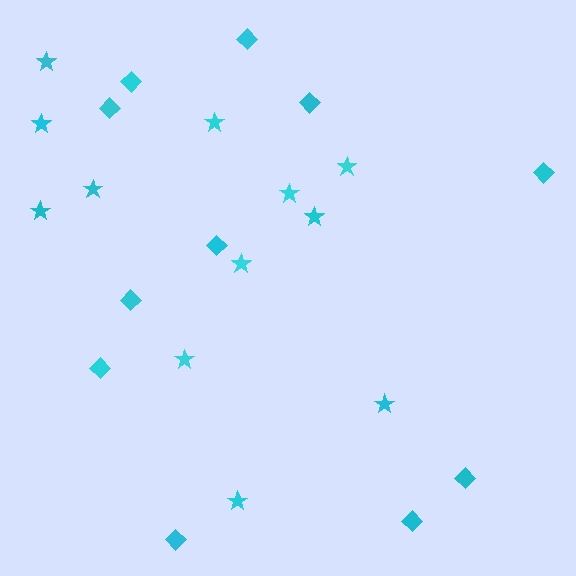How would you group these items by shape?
There are 2 groups: one group of stars (12) and one group of diamonds (11).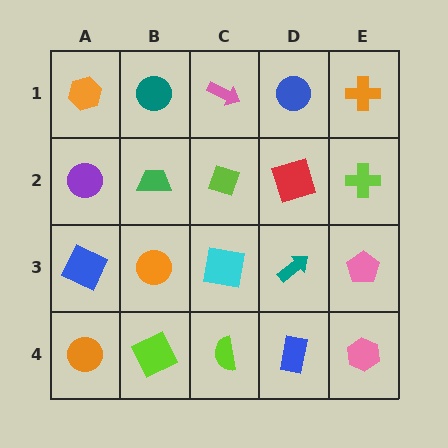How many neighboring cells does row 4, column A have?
2.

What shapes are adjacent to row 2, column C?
A pink arrow (row 1, column C), a cyan square (row 3, column C), a green trapezoid (row 2, column B), a red square (row 2, column D).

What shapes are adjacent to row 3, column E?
A lime cross (row 2, column E), a pink hexagon (row 4, column E), a teal arrow (row 3, column D).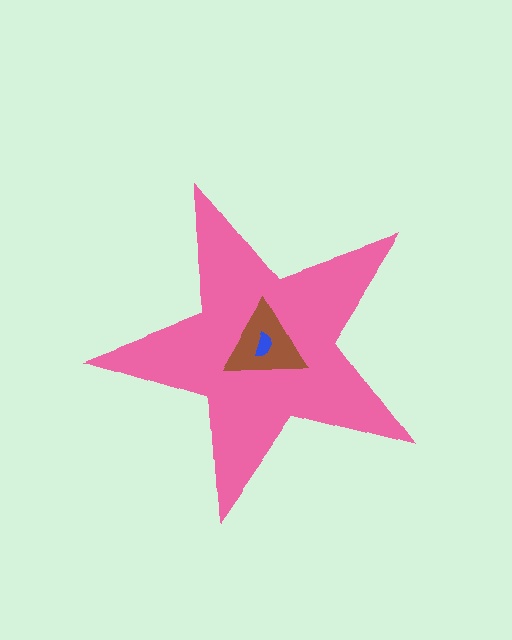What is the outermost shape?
The pink star.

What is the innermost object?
The blue semicircle.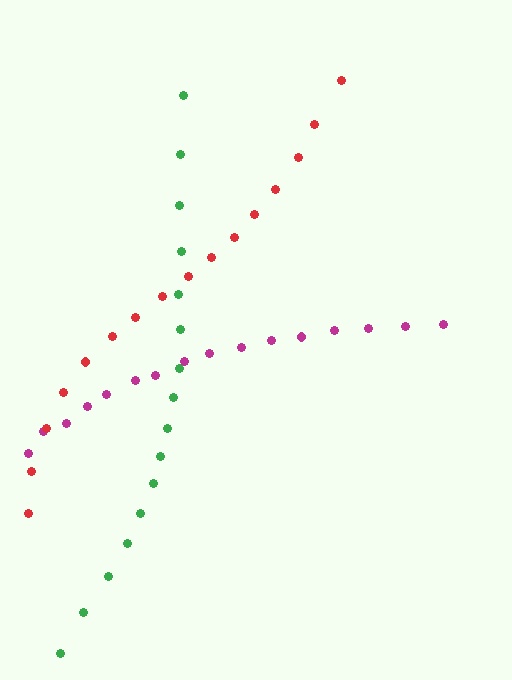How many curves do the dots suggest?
There are 3 distinct paths.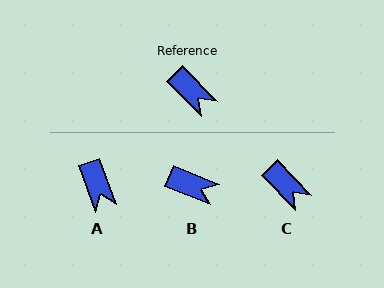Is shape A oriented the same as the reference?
No, it is off by about 24 degrees.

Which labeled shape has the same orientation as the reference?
C.